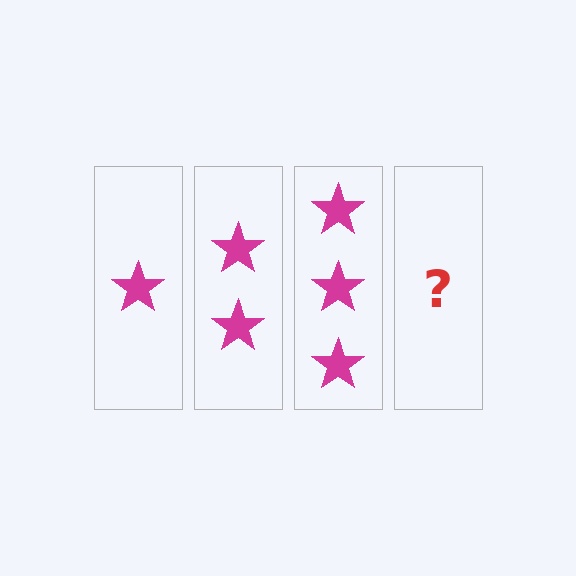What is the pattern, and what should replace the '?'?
The pattern is that each step adds one more star. The '?' should be 4 stars.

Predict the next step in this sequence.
The next step is 4 stars.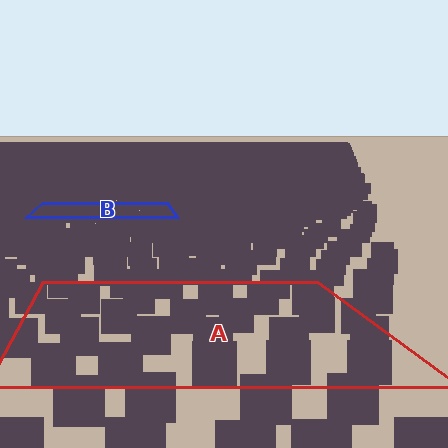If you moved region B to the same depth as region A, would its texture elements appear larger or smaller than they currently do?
They would appear larger. At a closer depth, the same texture elements are projected at a bigger on-screen size.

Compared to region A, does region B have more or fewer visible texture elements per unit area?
Region B has more texture elements per unit area — they are packed more densely because it is farther away.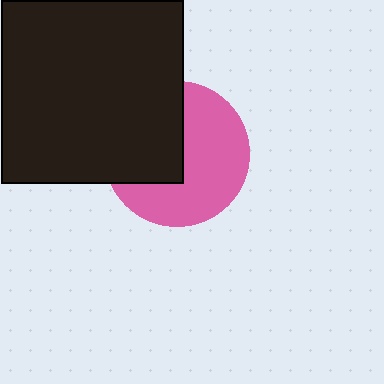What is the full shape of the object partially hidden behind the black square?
The partially hidden object is a pink circle.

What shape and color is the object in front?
The object in front is a black square.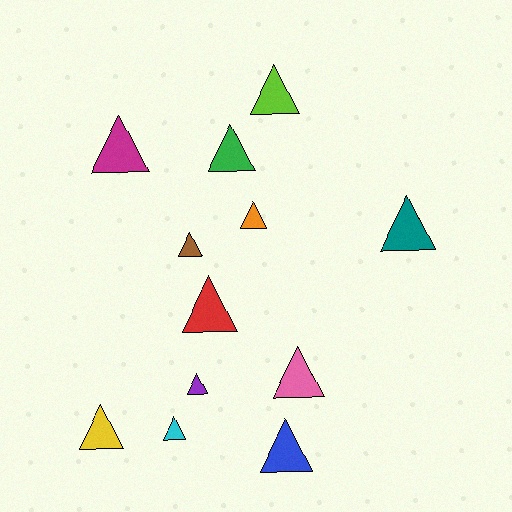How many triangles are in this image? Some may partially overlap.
There are 12 triangles.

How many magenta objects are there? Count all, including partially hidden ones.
There is 1 magenta object.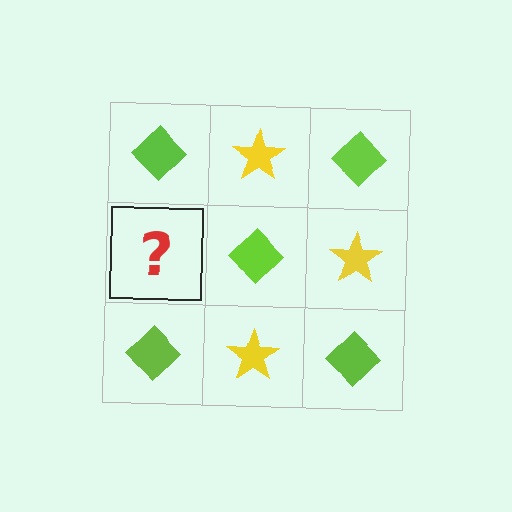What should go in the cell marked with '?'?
The missing cell should contain a yellow star.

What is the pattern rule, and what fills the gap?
The rule is that it alternates lime diamond and yellow star in a checkerboard pattern. The gap should be filled with a yellow star.